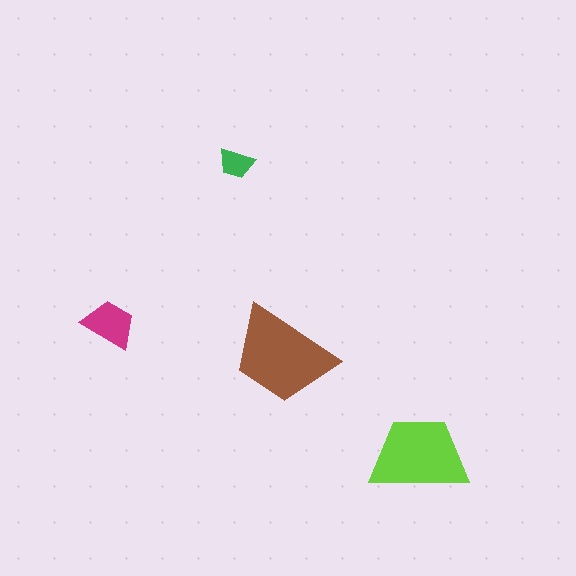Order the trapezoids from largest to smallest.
the brown one, the lime one, the magenta one, the green one.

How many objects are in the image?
There are 4 objects in the image.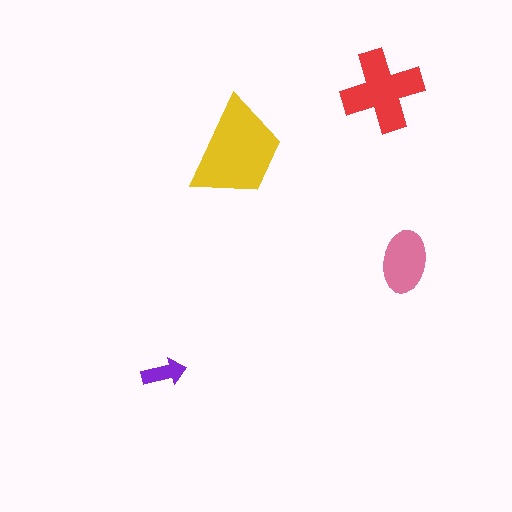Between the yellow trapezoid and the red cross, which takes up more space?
The yellow trapezoid.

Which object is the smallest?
The purple arrow.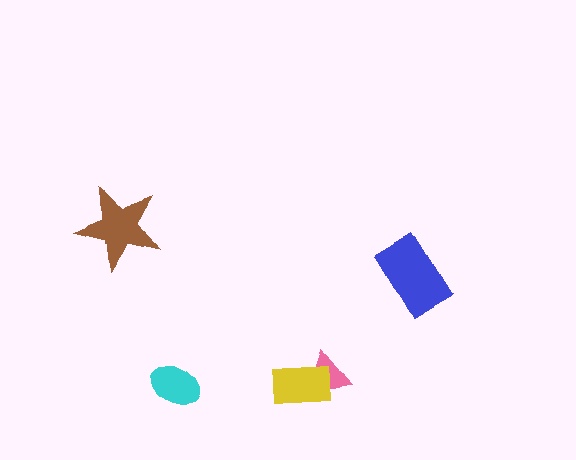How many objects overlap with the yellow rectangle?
1 object overlaps with the yellow rectangle.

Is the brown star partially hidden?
No, no other shape covers it.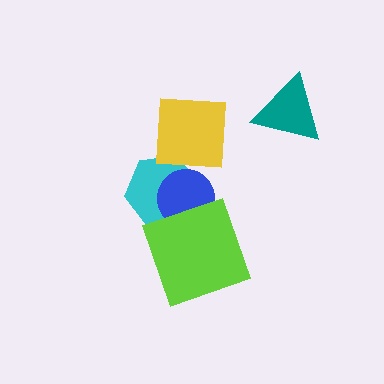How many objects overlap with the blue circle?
3 objects overlap with the blue circle.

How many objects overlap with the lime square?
2 objects overlap with the lime square.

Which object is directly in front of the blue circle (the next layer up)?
The lime square is directly in front of the blue circle.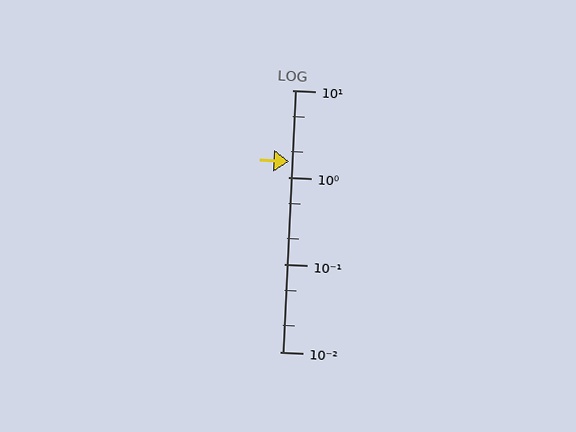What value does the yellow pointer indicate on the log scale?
The pointer indicates approximately 1.5.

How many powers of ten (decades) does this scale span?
The scale spans 3 decades, from 0.01 to 10.